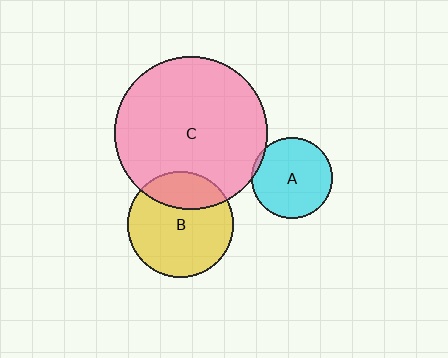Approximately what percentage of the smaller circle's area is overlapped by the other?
Approximately 25%.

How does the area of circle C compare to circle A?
Approximately 3.6 times.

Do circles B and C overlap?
Yes.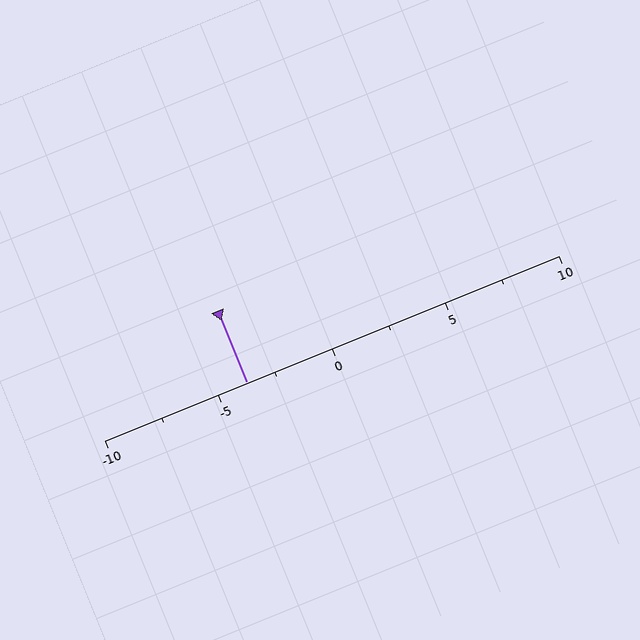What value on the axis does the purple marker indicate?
The marker indicates approximately -3.8.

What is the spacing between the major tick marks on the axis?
The major ticks are spaced 5 apart.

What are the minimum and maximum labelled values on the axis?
The axis runs from -10 to 10.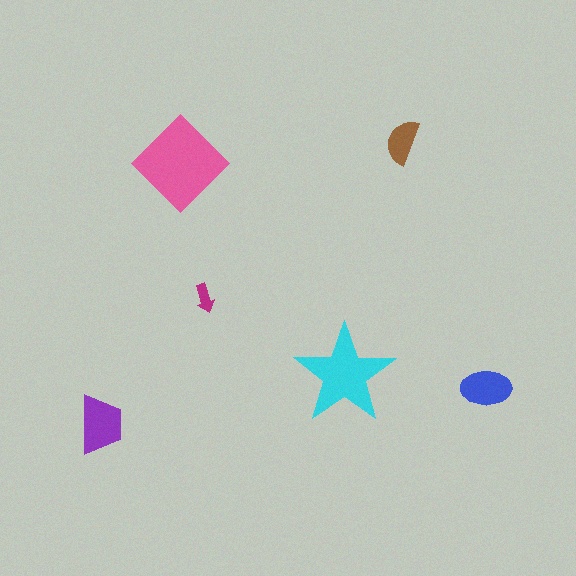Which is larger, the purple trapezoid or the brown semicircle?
The purple trapezoid.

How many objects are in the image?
There are 6 objects in the image.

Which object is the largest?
The pink diamond.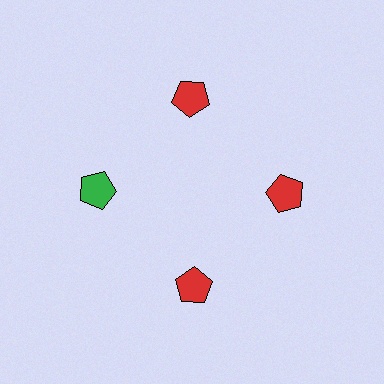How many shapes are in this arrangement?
There are 4 shapes arranged in a ring pattern.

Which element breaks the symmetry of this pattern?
The green pentagon at roughly the 9 o'clock position breaks the symmetry. All other shapes are red pentagons.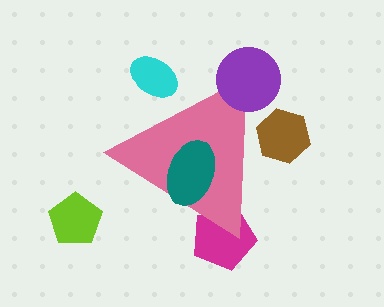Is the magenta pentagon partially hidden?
Yes, the magenta pentagon is partially hidden behind the pink triangle.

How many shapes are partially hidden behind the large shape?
3 shapes are partially hidden.